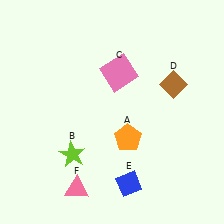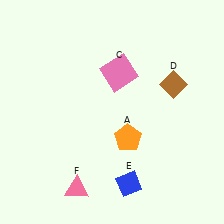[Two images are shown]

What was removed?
The lime star (B) was removed in Image 2.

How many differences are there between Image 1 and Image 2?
There is 1 difference between the two images.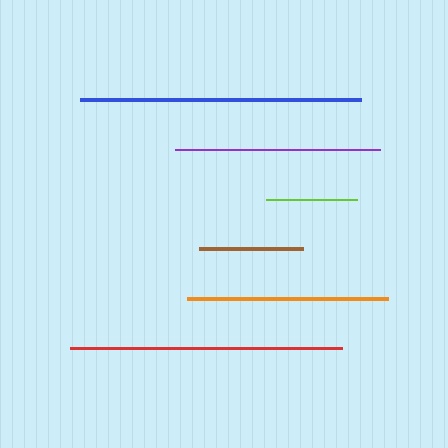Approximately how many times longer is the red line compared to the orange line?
The red line is approximately 1.3 times the length of the orange line.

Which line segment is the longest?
The blue line is the longest at approximately 281 pixels.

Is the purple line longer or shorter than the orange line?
The purple line is longer than the orange line.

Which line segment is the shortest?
The lime line is the shortest at approximately 91 pixels.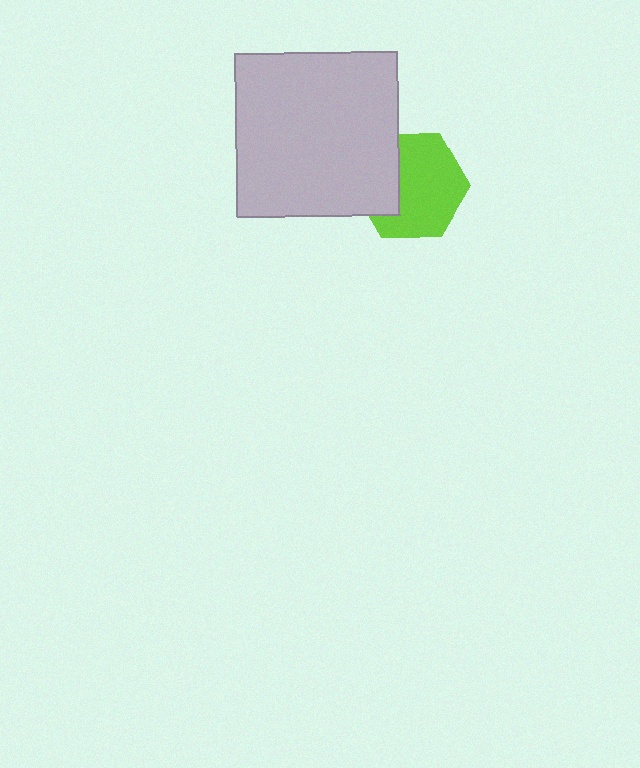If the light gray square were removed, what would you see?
You would see the complete lime hexagon.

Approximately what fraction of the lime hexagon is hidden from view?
Roughly 33% of the lime hexagon is hidden behind the light gray square.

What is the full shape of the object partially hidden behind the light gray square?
The partially hidden object is a lime hexagon.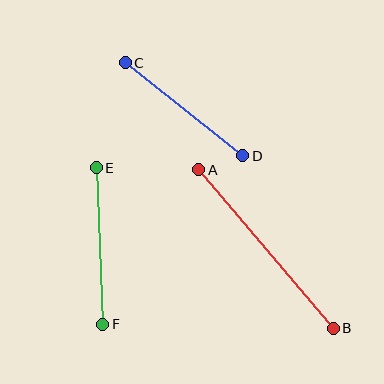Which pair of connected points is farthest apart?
Points A and B are farthest apart.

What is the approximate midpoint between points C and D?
The midpoint is at approximately (184, 109) pixels.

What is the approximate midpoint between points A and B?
The midpoint is at approximately (266, 249) pixels.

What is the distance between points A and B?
The distance is approximately 208 pixels.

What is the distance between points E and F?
The distance is approximately 156 pixels.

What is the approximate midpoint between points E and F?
The midpoint is at approximately (99, 246) pixels.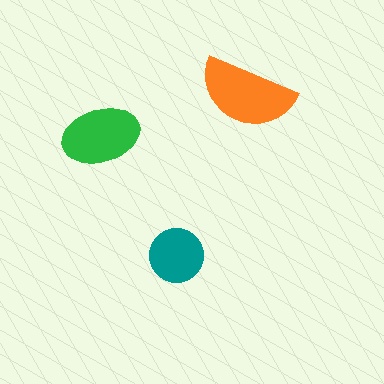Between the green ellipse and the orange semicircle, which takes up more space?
The orange semicircle.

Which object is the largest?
The orange semicircle.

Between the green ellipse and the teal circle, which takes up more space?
The green ellipse.